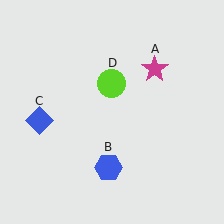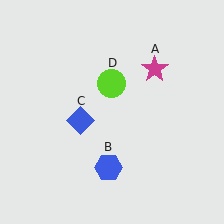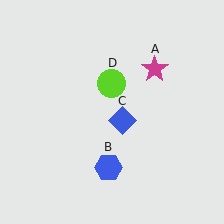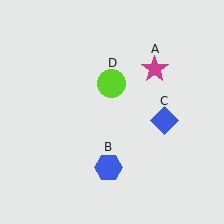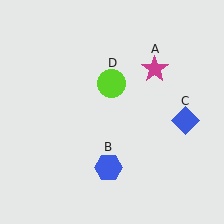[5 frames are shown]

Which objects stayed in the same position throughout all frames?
Magenta star (object A) and blue hexagon (object B) and lime circle (object D) remained stationary.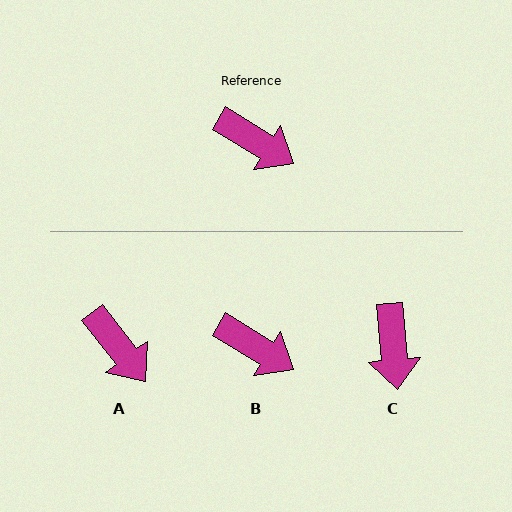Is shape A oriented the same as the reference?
No, it is off by about 21 degrees.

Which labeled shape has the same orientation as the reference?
B.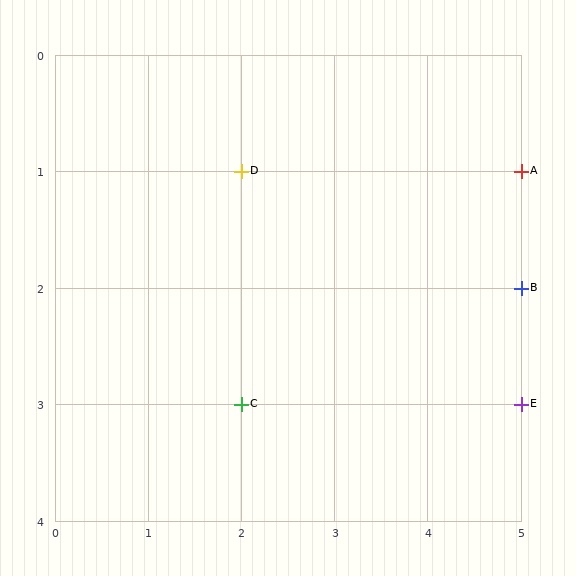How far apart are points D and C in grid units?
Points D and C are 2 rows apart.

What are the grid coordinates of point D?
Point D is at grid coordinates (2, 1).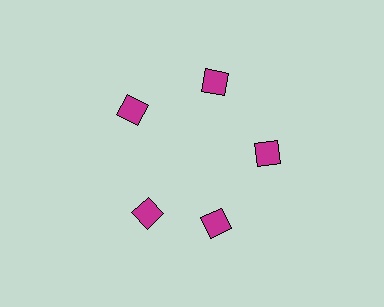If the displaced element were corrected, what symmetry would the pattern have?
It would have 5-fold rotational symmetry — the pattern would map onto itself every 72 degrees.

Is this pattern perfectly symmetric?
No. The 5 magenta squares are arranged in a ring, but one element near the 8 o'clock position is rotated out of alignment along the ring, breaking the 5-fold rotational symmetry.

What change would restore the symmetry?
The symmetry would be restored by rotating it back into even spacing with its neighbors so that all 5 squares sit at equal angles and equal distance from the center.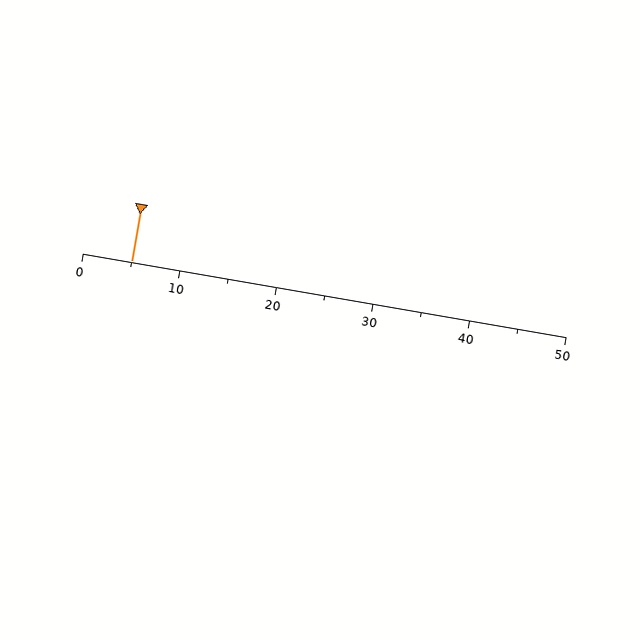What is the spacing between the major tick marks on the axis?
The major ticks are spaced 10 apart.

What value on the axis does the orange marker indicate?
The marker indicates approximately 5.